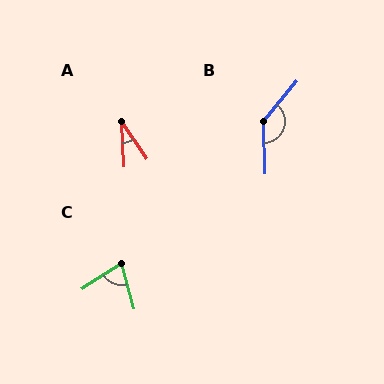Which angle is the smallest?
A, at approximately 31 degrees.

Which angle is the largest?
B, at approximately 138 degrees.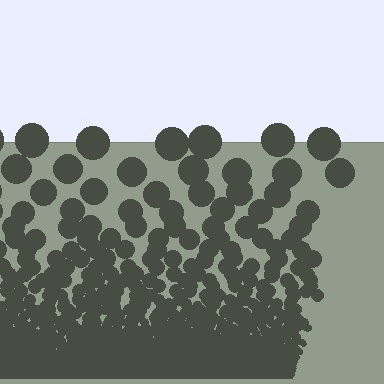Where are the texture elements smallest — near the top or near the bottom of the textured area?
Near the bottom.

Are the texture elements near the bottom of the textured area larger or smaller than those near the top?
Smaller. The gradient is inverted — elements near the bottom are smaller and denser.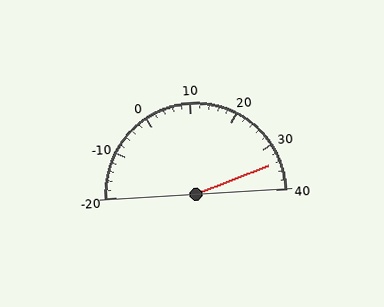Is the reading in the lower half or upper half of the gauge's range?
The reading is in the upper half of the range (-20 to 40).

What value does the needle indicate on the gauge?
The needle indicates approximately 34.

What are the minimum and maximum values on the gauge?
The gauge ranges from -20 to 40.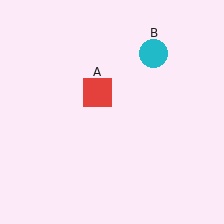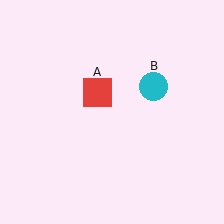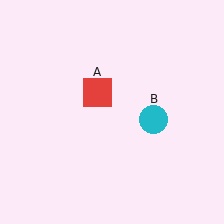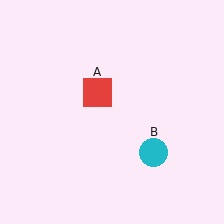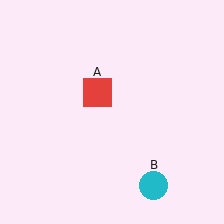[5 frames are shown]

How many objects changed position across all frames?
1 object changed position: cyan circle (object B).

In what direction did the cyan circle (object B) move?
The cyan circle (object B) moved down.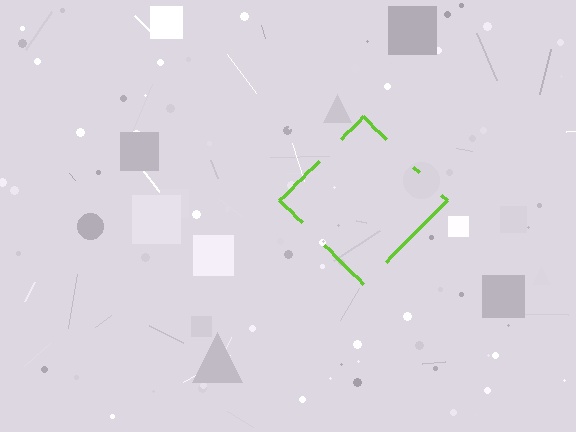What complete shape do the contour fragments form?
The contour fragments form a diamond.